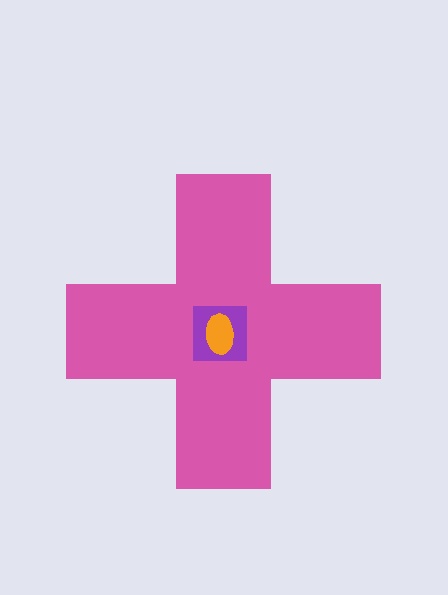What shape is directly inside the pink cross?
The purple square.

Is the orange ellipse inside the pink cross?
Yes.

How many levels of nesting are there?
3.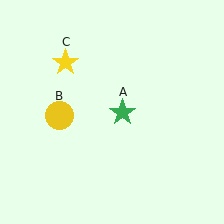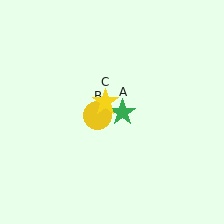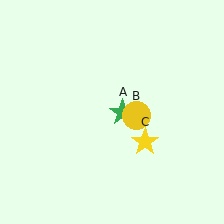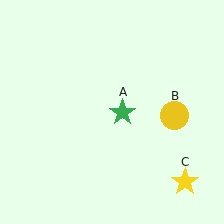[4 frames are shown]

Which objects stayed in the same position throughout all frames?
Green star (object A) remained stationary.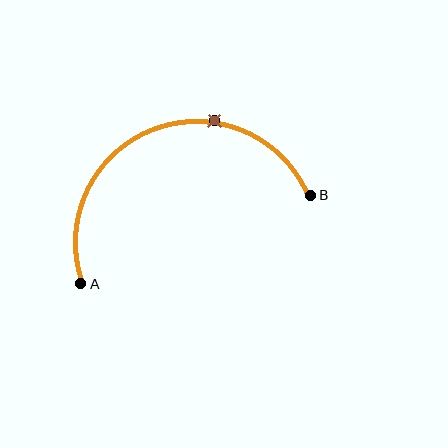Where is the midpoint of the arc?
The arc midpoint is the point on the curve farthest from the straight line joining A and B. It sits above that line.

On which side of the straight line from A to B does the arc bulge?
The arc bulges above the straight line connecting A and B.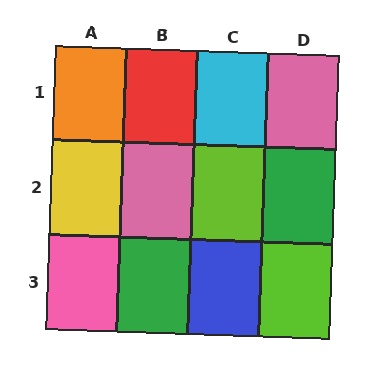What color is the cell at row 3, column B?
Green.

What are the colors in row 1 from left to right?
Orange, red, cyan, pink.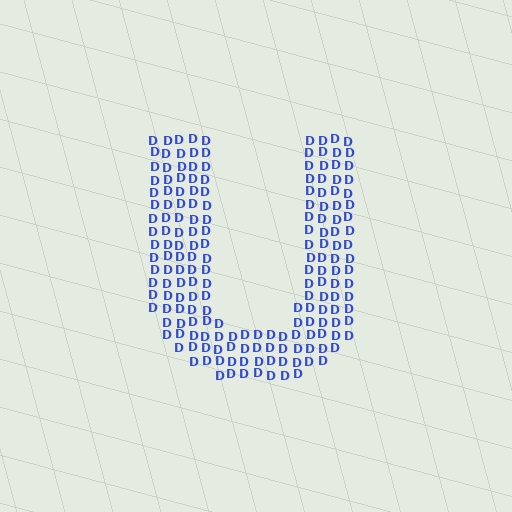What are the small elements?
The small elements are letter D's.